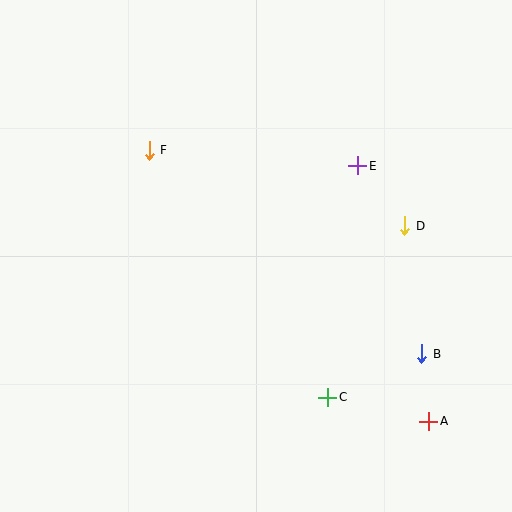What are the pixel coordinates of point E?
Point E is at (358, 166).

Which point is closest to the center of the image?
Point E at (358, 166) is closest to the center.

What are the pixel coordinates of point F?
Point F is at (149, 150).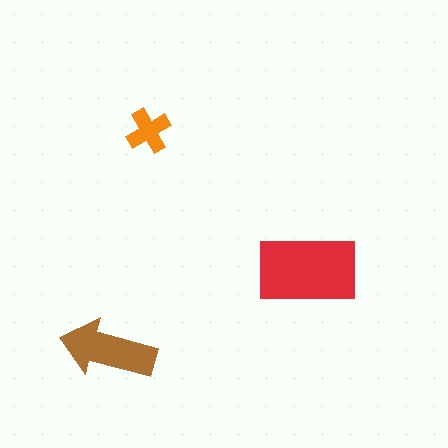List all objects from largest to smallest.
The red rectangle, the brown arrow, the orange cross.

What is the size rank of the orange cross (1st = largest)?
3rd.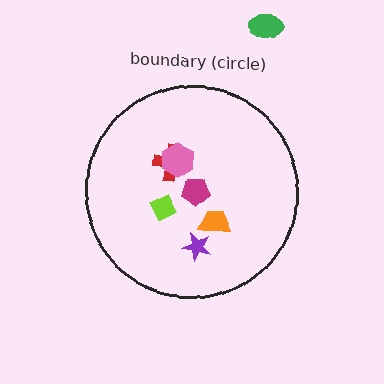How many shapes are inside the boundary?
6 inside, 1 outside.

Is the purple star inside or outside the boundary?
Inside.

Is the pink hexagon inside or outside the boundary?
Inside.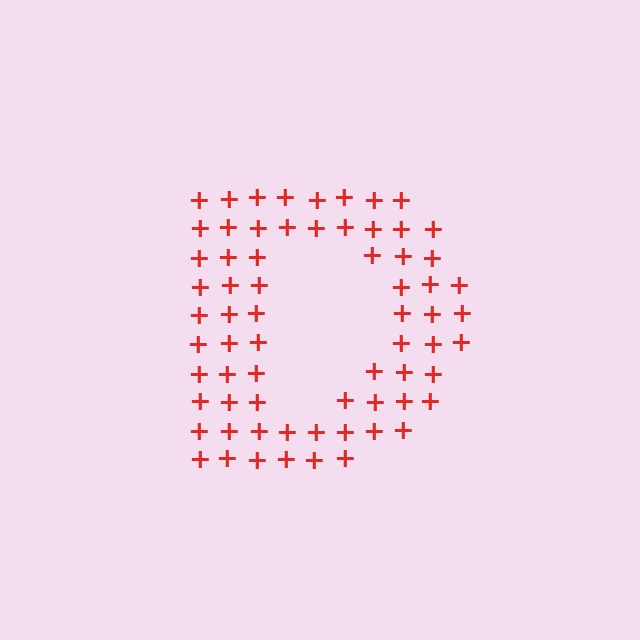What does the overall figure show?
The overall figure shows the letter D.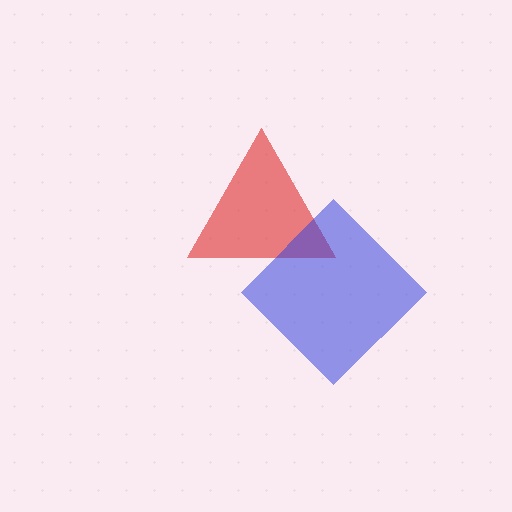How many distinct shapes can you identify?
There are 2 distinct shapes: a red triangle, a blue diamond.